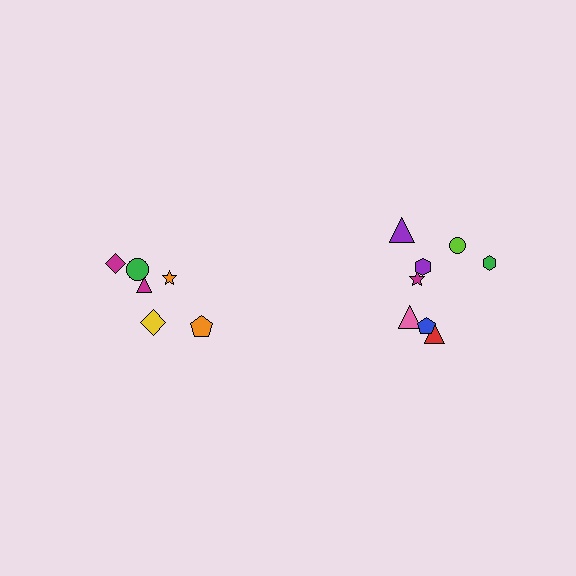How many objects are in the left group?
There are 6 objects.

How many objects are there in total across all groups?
There are 14 objects.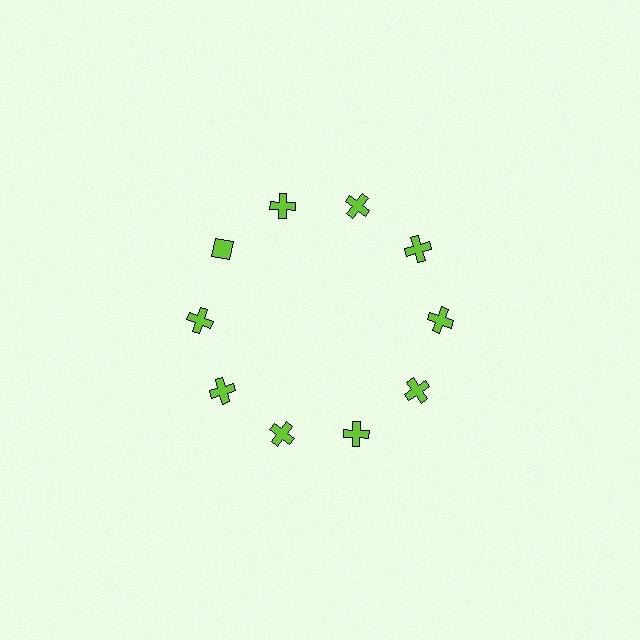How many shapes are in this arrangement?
There are 10 shapes arranged in a ring pattern.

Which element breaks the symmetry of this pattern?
The lime diamond at roughly the 10 o'clock position breaks the symmetry. All other shapes are lime crosses.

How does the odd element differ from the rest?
It has a different shape: diamond instead of cross.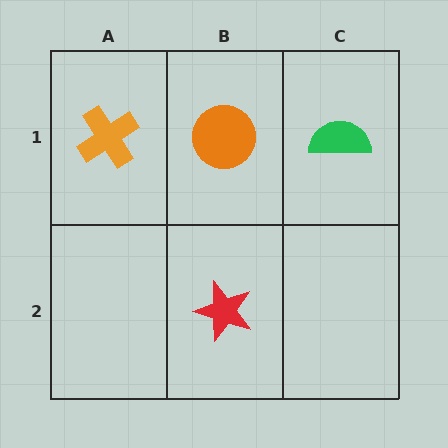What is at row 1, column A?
An orange cross.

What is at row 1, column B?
An orange circle.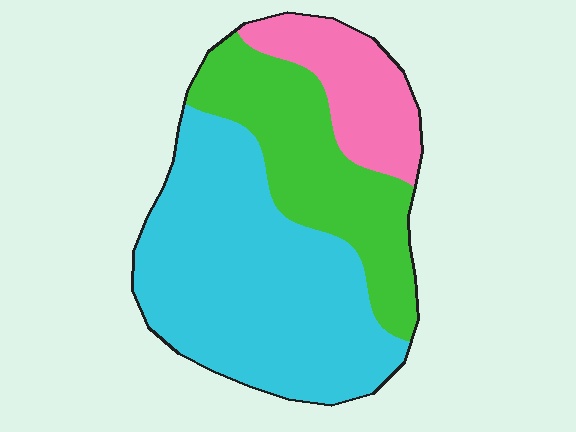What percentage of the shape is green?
Green takes up between a quarter and a half of the shape.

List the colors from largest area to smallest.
From largest to smallest: cyan, green, pink.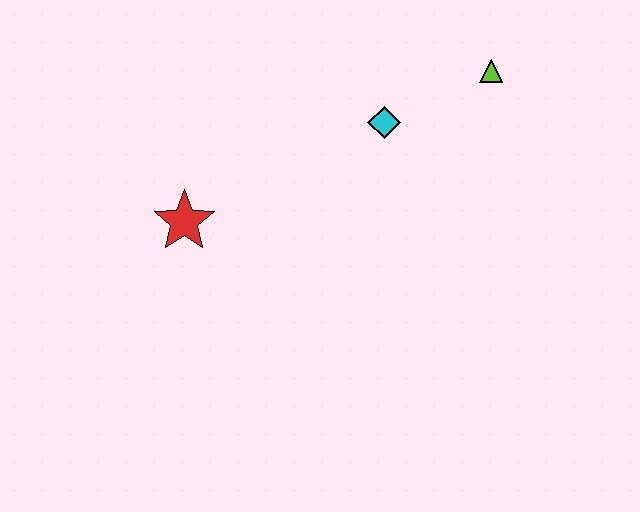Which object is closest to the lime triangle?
The cyan diamond is closest to the lime triangle.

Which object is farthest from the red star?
The lime triangle is farthest from the red star.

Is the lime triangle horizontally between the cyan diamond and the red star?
No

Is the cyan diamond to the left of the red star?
No